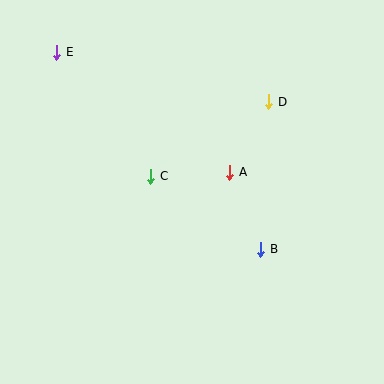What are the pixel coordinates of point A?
Point A is at (230, 172).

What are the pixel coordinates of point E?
Point E is at (57, 52).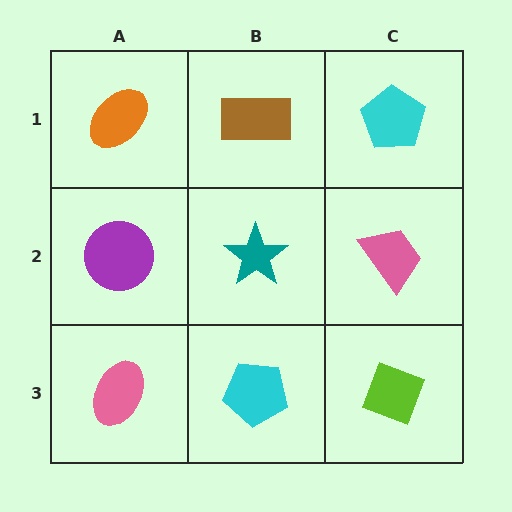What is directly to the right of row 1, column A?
A brown rectangle.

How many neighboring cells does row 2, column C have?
3.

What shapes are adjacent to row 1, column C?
A pink trapezoid (row 2, column C), a brown rectangle (row 1, column B).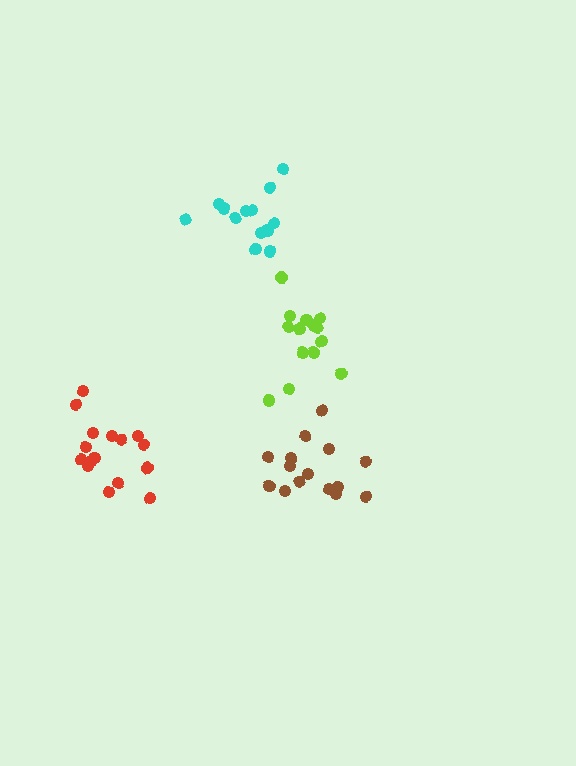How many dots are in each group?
Group 1: 15 dots, Group 2: 14 dots, Group 3: 14 dots, Group 4: 16 dots (59 total).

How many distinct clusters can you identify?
There are 4 distinct clusters.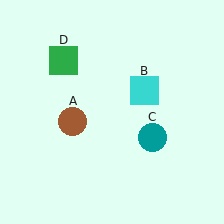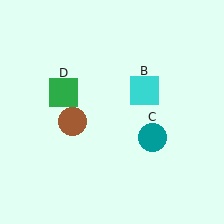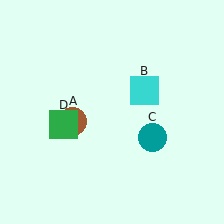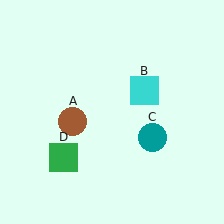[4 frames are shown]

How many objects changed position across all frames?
1 object changed position: green square (object D).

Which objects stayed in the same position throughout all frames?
Brown circle (object A) and cyan square (object B) and teal circle (object C) remained stationary.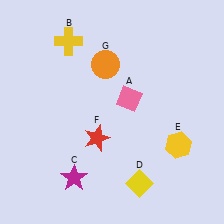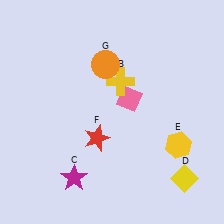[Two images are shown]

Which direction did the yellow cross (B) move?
The yellow cross (B) moved right.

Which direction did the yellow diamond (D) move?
The yellow diamond (D) moved right.